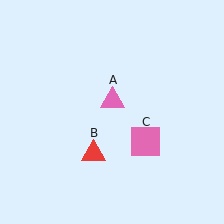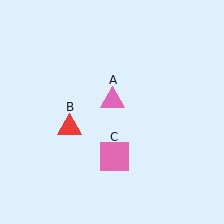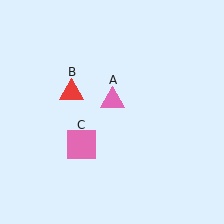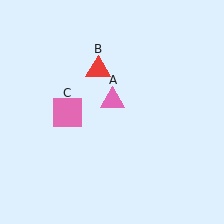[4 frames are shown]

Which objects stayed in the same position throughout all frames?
Pink triangle (object A) remained stationary.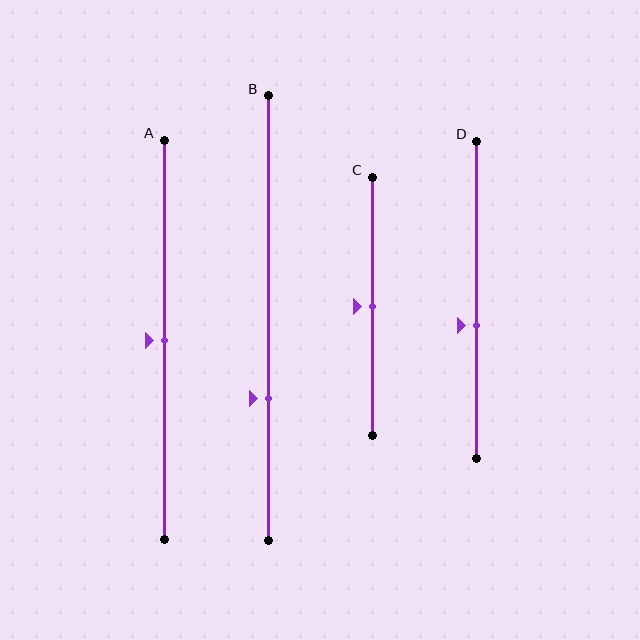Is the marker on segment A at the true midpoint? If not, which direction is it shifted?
Yes, the marker on segment A is at the true midpoint.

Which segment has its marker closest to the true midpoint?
Segment A has its marker closest to the true midpoint.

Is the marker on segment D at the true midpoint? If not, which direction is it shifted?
No, the marker on segment D is shifted downward by about 8% of the segment length.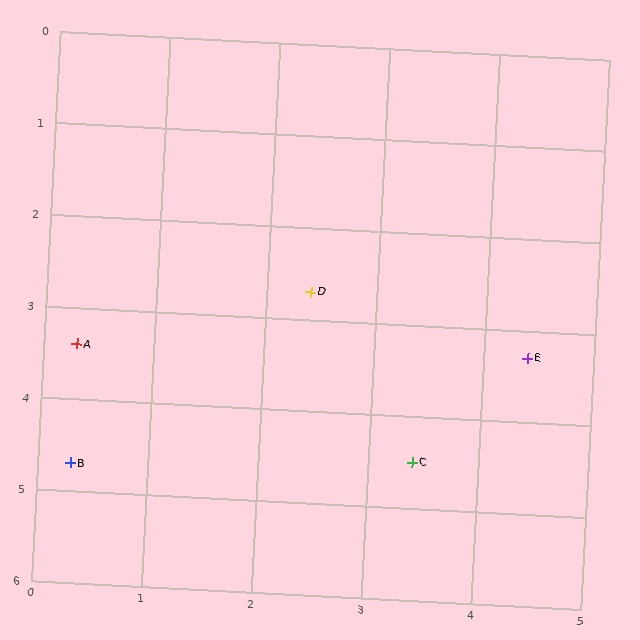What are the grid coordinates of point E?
Point E is at approximately (4.4, 3.3).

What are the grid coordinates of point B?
Point B is at approximately (0.3, 4.7).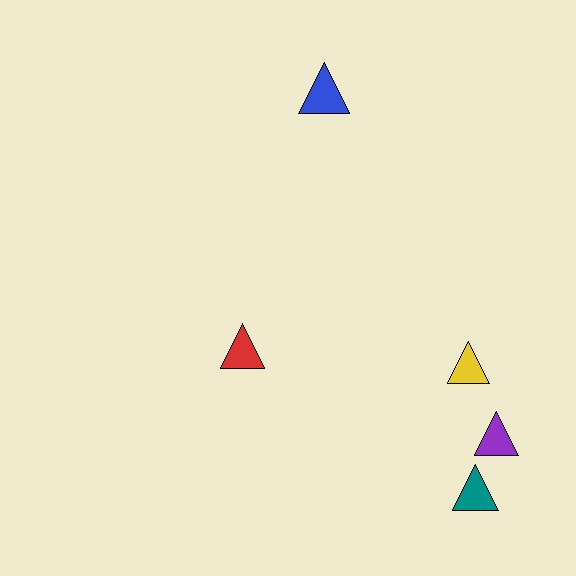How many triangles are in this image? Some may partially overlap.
There are 5 triangles.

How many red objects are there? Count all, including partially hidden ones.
There is 1 red object.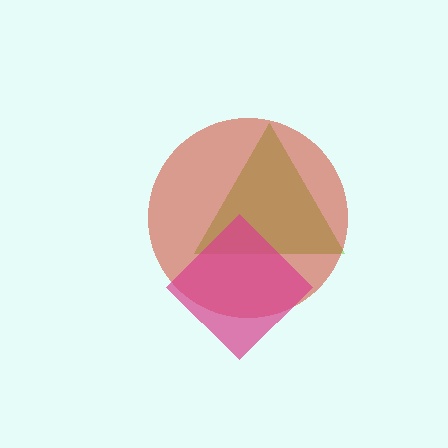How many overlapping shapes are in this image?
There are 3 overlapping shapes in the image.